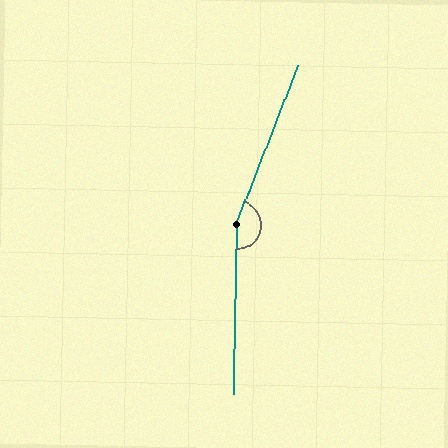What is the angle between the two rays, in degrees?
Approximately 160 degrees.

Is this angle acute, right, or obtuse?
It is obtuse.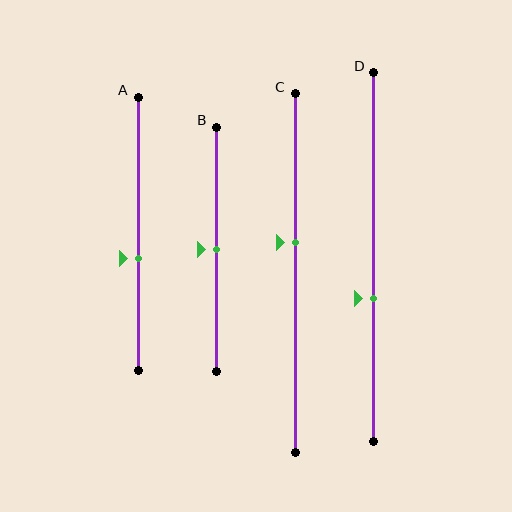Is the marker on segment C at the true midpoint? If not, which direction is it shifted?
No, the marker on segment C is shifted upward by about 8% of the segment length.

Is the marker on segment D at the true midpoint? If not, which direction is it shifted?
No, the marker on segment D is shifted downward by about 11% of the segment length.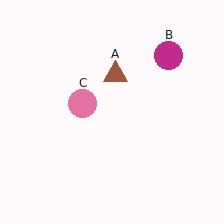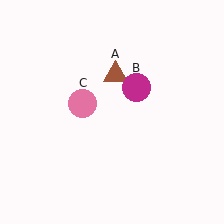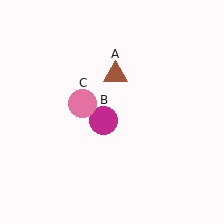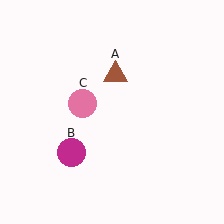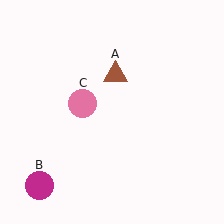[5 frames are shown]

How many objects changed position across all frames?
1 object changed position: magenta circle (object B).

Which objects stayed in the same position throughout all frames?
Brown triangle (object A) and pink circle (object C) remained stationary.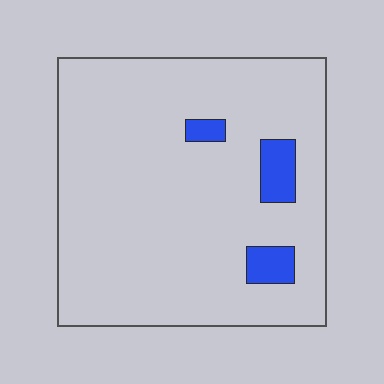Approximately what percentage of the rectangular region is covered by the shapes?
Approximately 5%.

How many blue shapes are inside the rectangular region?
3.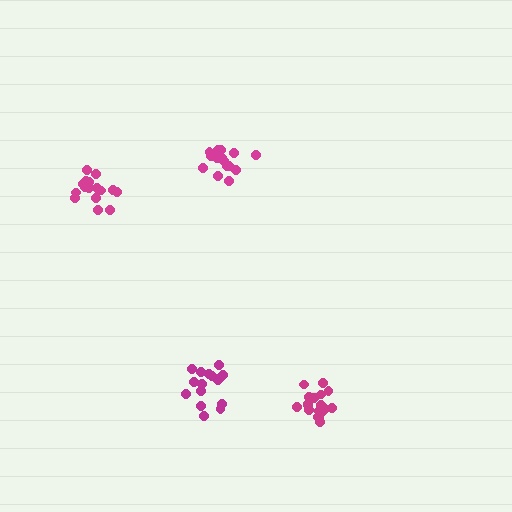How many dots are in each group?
Group 1: 17 dots, Group 2: 16 dots, Group 3: 19 dots, Group 4: 16 dots (68 total).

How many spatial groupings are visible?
There are 4 spatial groupings.